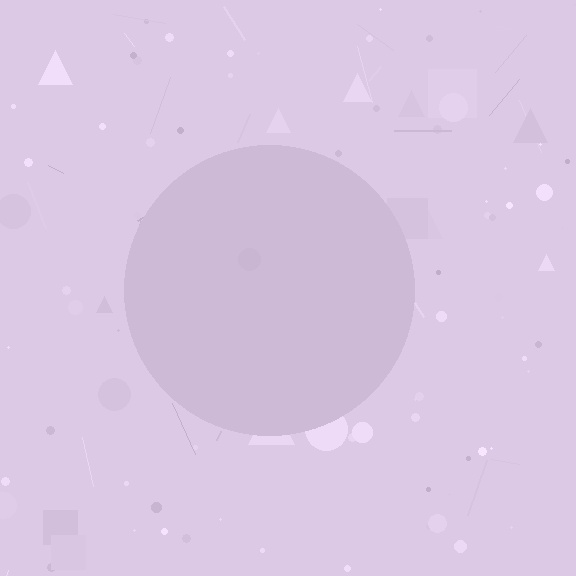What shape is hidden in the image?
A circle is hidden in the image.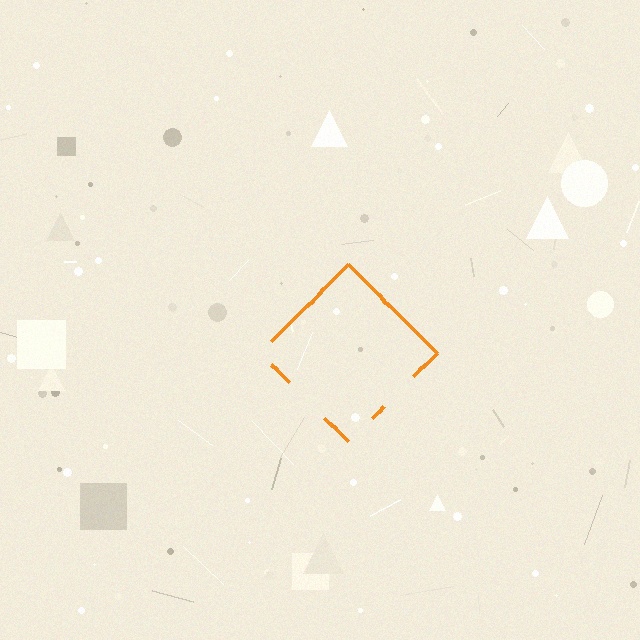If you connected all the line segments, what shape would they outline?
They would outline a diamond.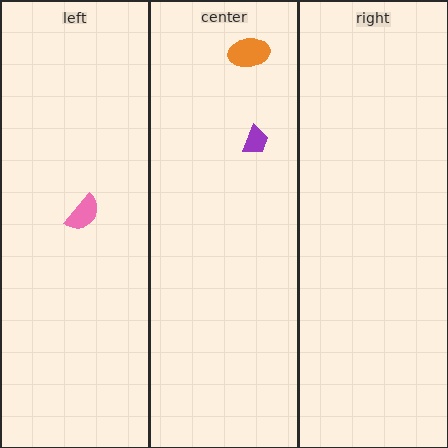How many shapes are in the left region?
1.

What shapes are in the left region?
The pink semicircle.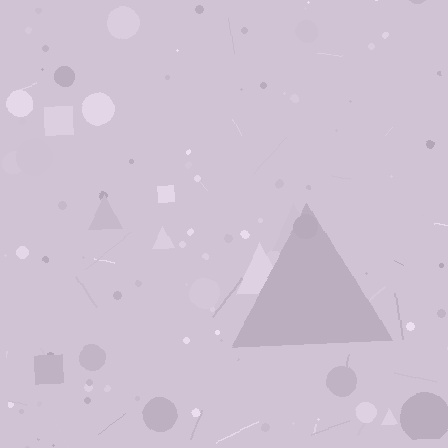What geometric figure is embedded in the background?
A triangle is embedded in the background.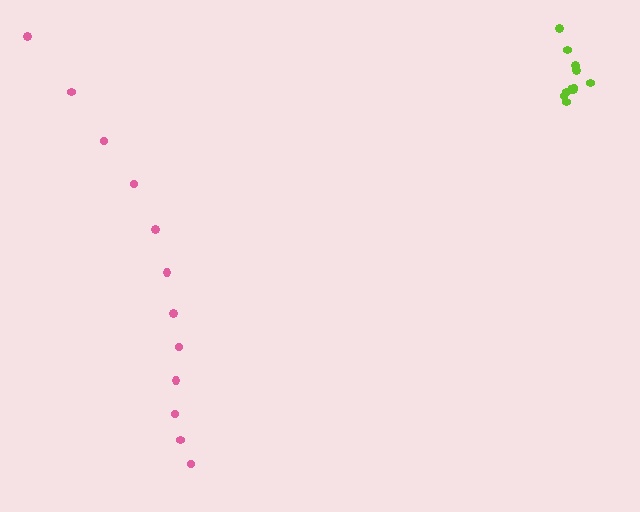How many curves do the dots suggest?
There are 2 distinct paths.